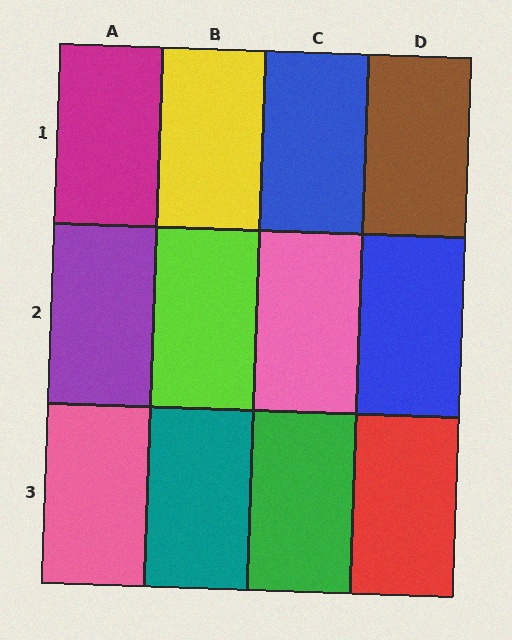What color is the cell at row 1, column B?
Yellow.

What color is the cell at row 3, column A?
Pink.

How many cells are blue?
2 cells are blue.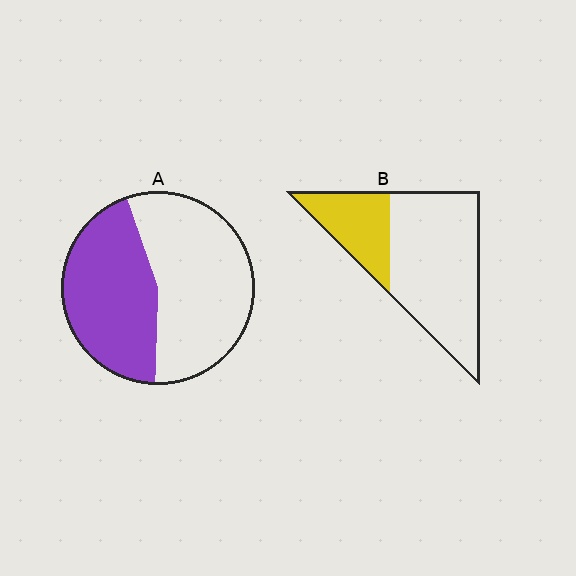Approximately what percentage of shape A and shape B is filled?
A is approximately 45% and B is approximately 30%.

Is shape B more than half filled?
No.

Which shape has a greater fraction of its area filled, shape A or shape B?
Shape A.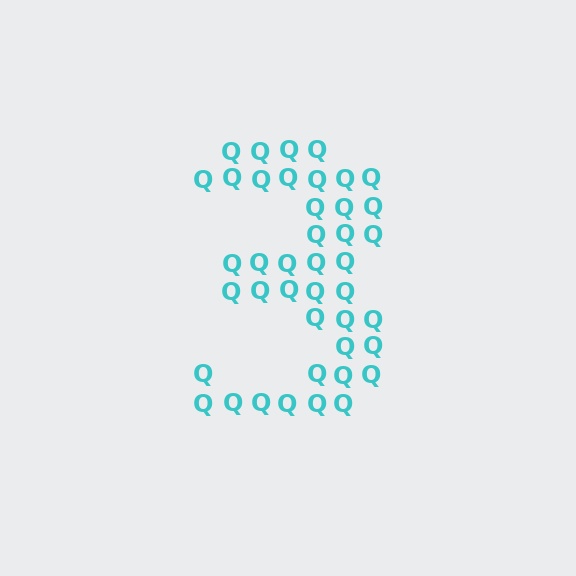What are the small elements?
The small elements are letter Q's.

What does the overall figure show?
The overall figure shows the digit 3.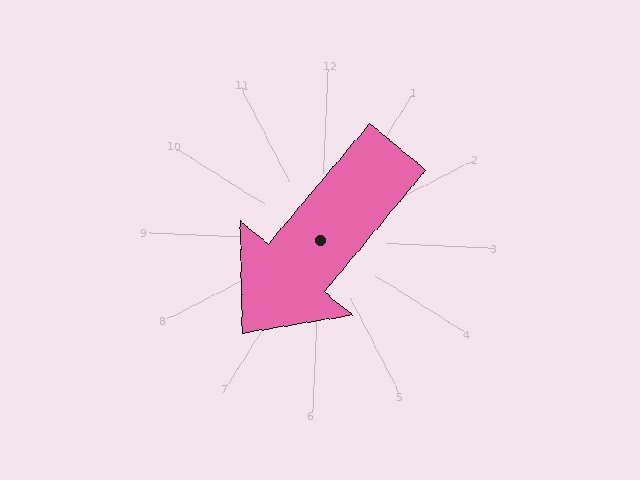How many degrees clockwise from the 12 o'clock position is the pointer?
Approximately 217 degrees.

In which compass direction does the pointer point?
Southwest.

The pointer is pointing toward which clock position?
Roughly 7 o'clock.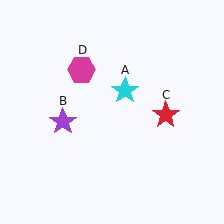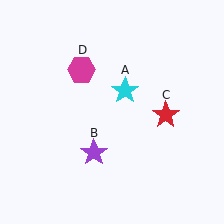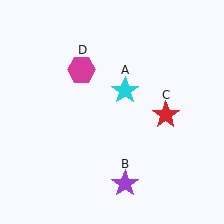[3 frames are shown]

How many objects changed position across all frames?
1 object changed position: purple star (object B).